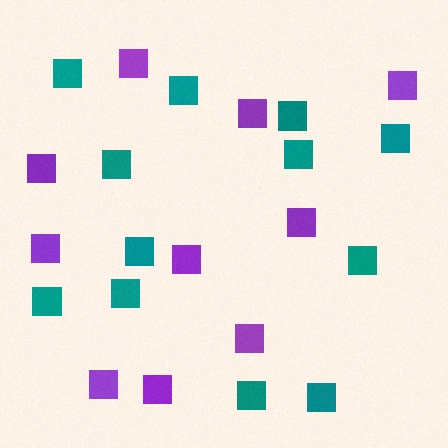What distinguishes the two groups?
There are 2 groups: one group of purple squares (10) and one group of teal squares (12).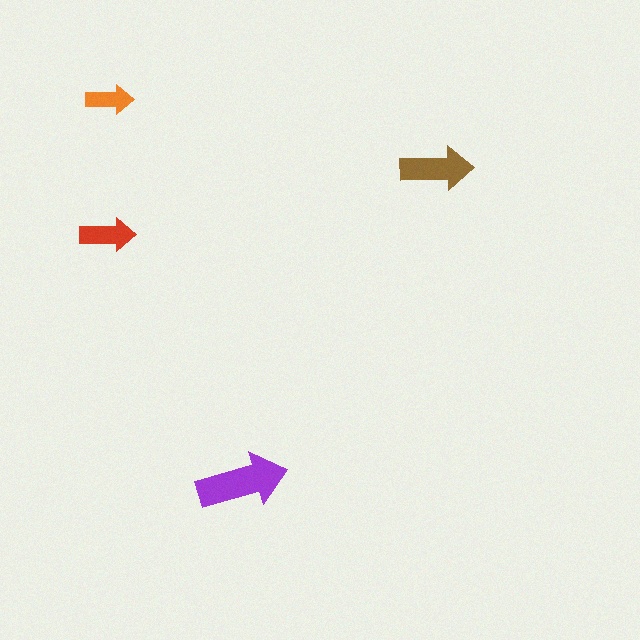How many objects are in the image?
There are 4 objects in the image.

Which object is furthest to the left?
The red arrow is leftmost.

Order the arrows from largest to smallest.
the purple one, the brown one, the red one, the orange one.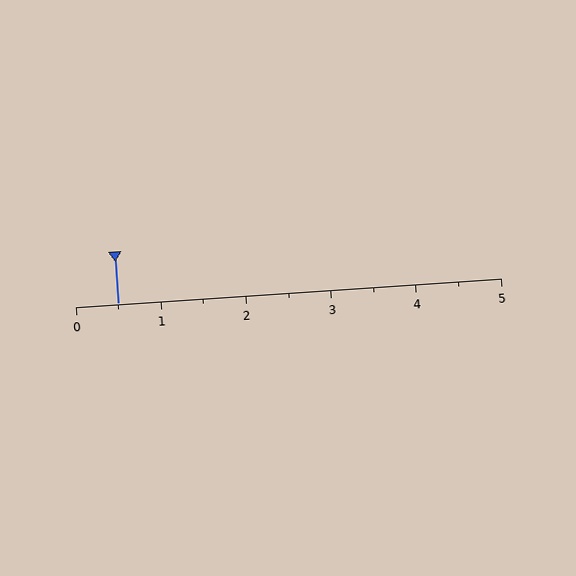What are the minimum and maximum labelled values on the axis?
The axis runs from 0 to 5.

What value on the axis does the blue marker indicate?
The marker indicates approximately 0.5.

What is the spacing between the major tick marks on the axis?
The major ticks are spaced 1 apart.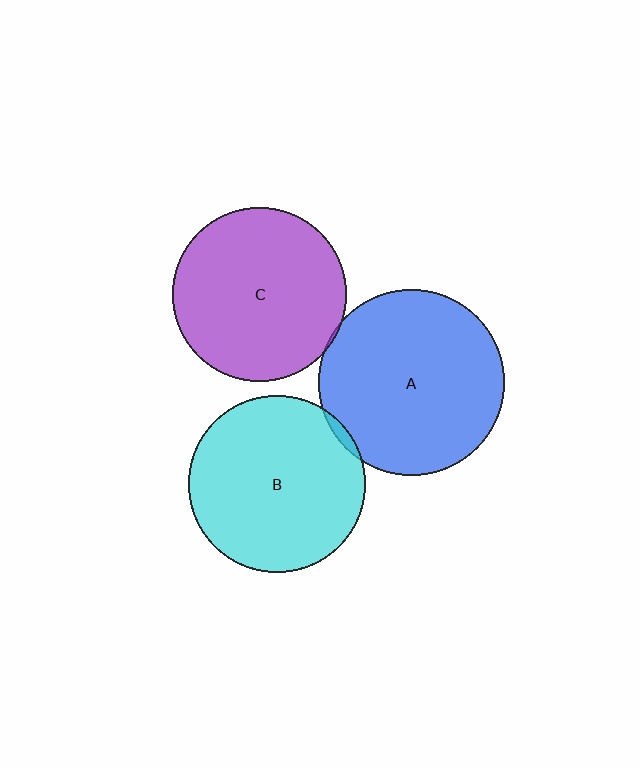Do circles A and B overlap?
Yes.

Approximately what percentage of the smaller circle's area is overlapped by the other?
Approximately 5%.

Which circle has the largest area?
Circle A (blue).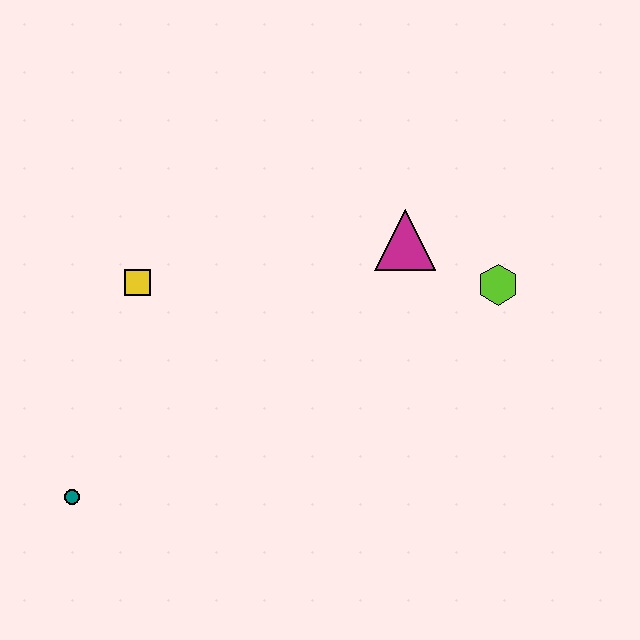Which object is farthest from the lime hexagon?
The teal circle is farthest from the lime hexagon.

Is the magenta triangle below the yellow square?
No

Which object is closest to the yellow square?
The teal circle is closest to the yellow square.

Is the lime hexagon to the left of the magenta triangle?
No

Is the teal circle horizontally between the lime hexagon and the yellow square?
No